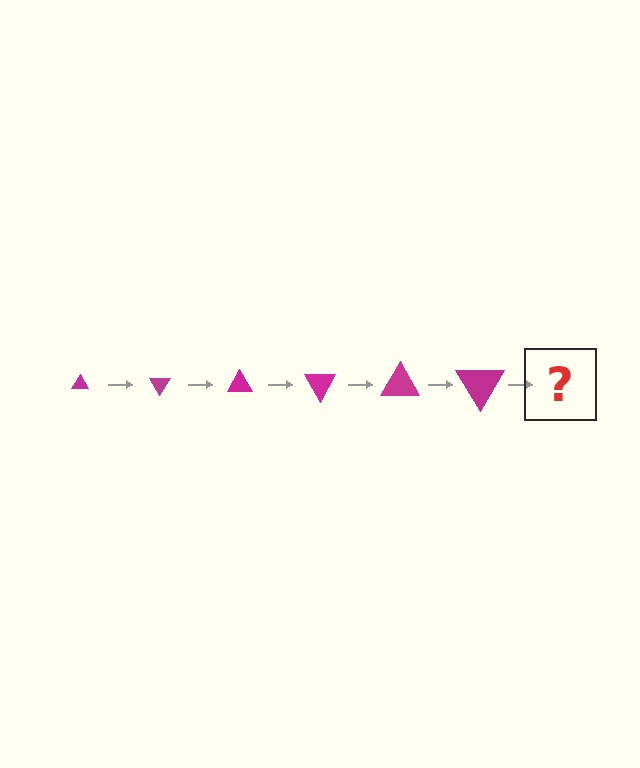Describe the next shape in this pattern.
It should be a triangle, larger than the previous one and rotated 360 degrees from the start.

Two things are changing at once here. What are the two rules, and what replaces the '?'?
The two rules are that the triangle grows larger each step and it rotates 60 degrees each step. The '?' should be a triangle, larger than the previous one and rotated 360 degrees from the start.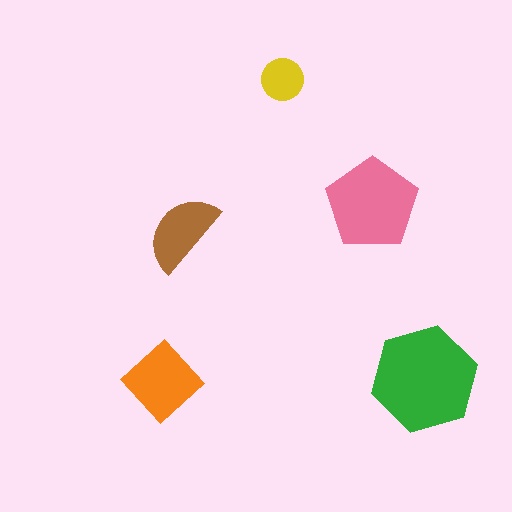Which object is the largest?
The green hexagon.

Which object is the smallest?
The yellow circle.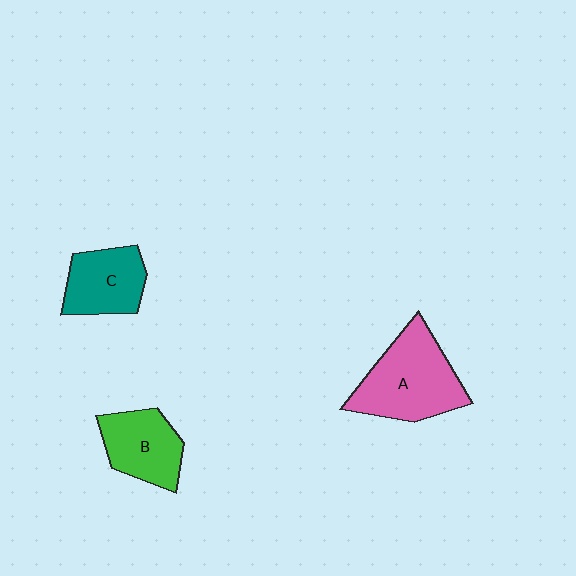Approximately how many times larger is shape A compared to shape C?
Approximately 1.5 times.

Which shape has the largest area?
Shape A (pink).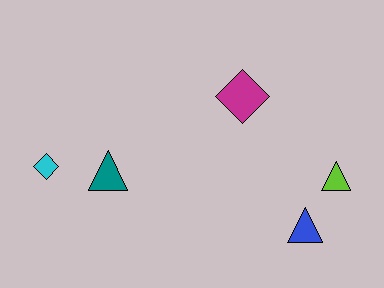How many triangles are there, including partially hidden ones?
There are 3 triangles.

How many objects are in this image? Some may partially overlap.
There are 5 objects.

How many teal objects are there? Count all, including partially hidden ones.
There is 1 teal object.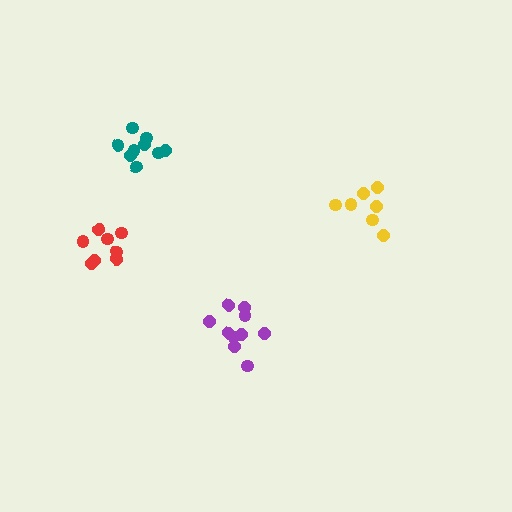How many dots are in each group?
Group 1: 7 dots, Group 2: 9 dots, Group 3: 8 dots, Group 4: 10 dots (34 total).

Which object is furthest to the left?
The red cluster is leftmost.